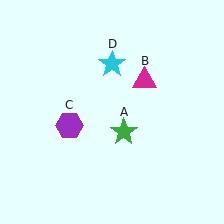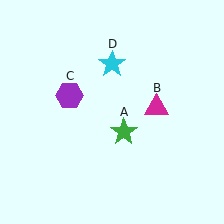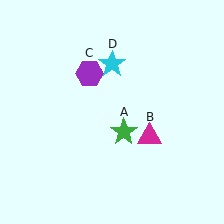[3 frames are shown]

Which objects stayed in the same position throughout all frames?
Green star (object A) and cyan star (object D) remained stationary.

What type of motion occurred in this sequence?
The magenta triangle (object B), purple hexagon (object C) rotated clockwise around the center of the scene.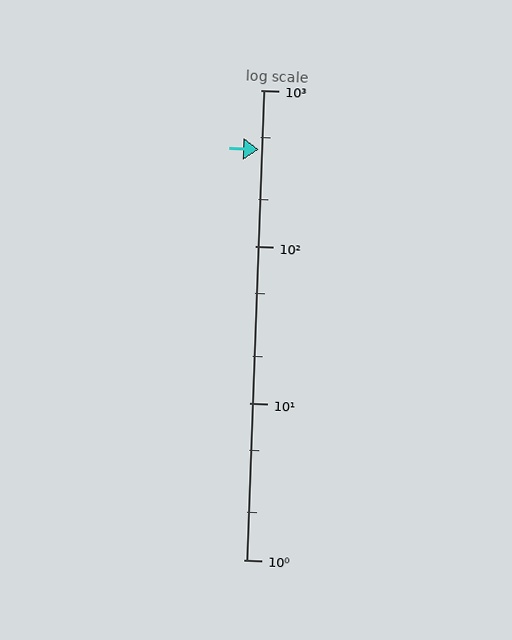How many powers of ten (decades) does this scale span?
The scale spans 3 decades, from 1 to 1000.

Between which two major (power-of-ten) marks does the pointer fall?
The pointer is between 100 and 1000.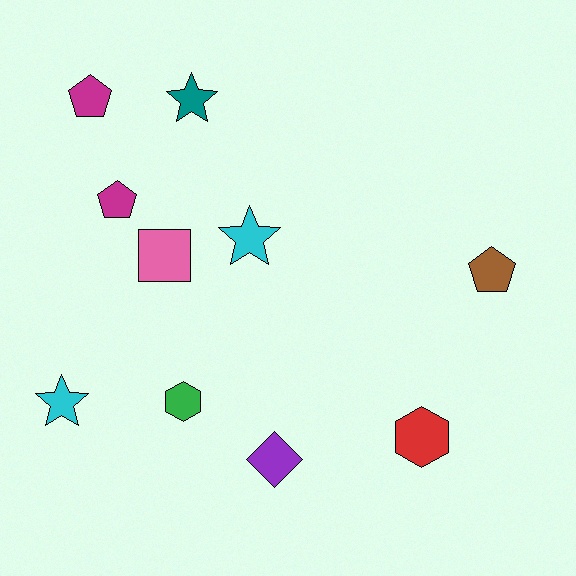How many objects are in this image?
There are 10 objects.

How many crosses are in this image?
There are no crosses.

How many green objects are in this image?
There is 1 green object.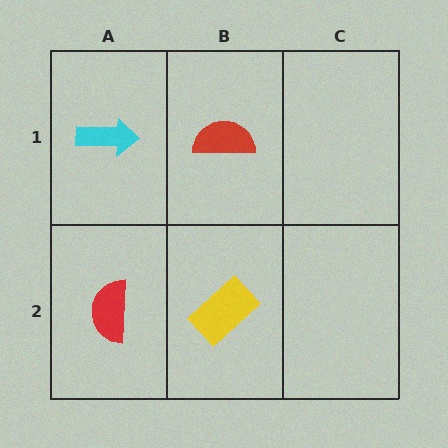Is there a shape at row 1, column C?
No, that cell is empty.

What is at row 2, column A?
A red semicircle.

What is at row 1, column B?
A red semicircle.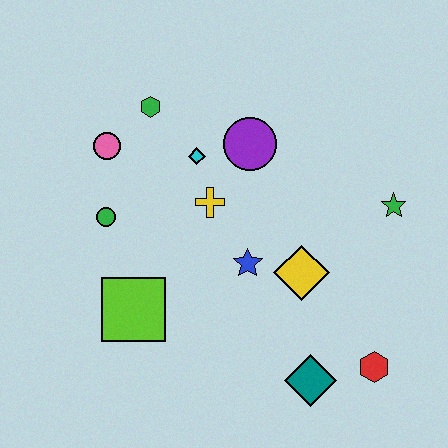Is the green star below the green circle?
No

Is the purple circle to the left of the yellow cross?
No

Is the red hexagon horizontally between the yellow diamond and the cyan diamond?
No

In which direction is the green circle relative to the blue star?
The green circle is to the left of the blue star.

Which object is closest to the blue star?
The yellow diamond is closest to the blue star.